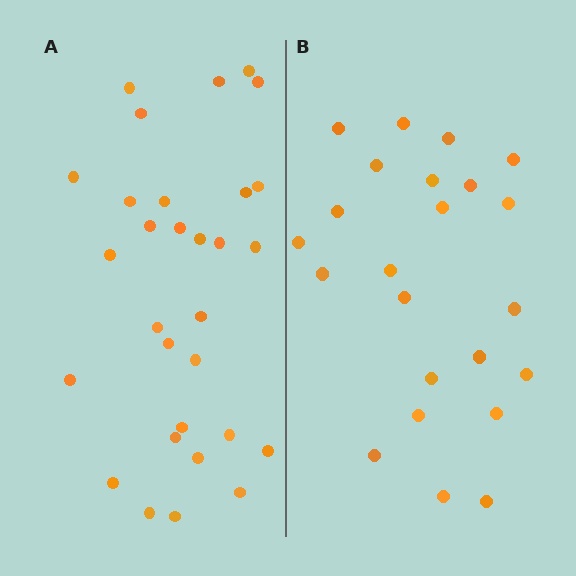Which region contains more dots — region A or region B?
Region A (the left region) has more dots.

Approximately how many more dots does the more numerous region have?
Region A has roughly 8 or so more dots than region B.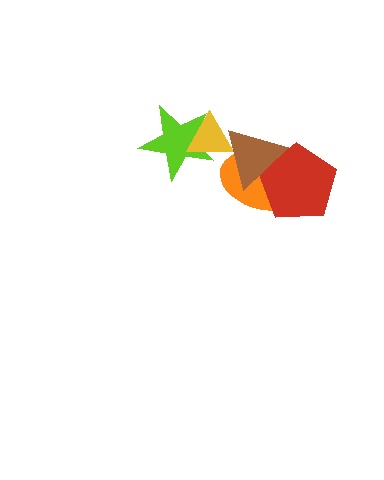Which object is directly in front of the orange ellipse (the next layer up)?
The red pentagon is directly in front of the orange ellipse.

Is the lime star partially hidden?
Yes, it is partially covered by another shape.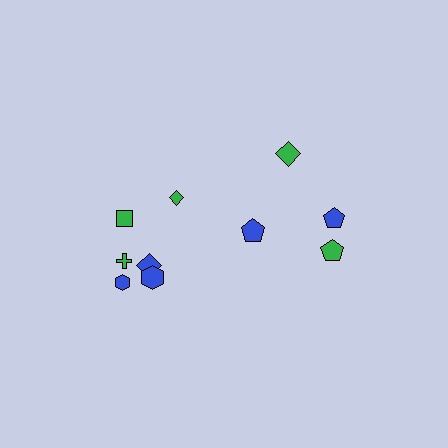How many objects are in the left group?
There are 6 objects.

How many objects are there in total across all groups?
There are 10 objects.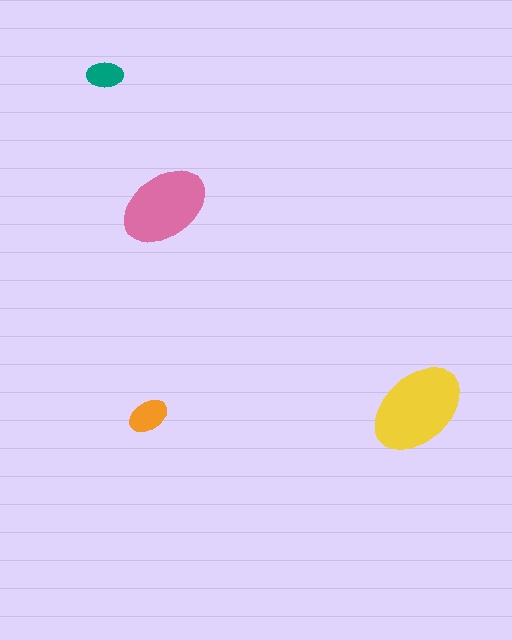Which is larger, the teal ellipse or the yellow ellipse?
The yellow one.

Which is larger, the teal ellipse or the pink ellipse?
The pink one.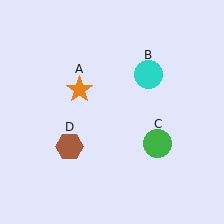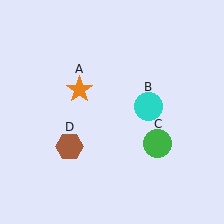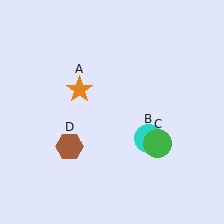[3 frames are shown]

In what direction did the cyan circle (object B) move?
The cyan circle (object B) moved down.